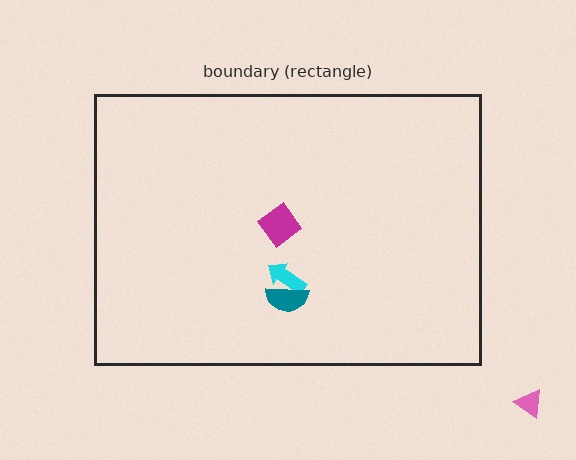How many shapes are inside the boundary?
3 inside, 1 outside.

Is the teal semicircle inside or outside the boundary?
Inside.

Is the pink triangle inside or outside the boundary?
Outside.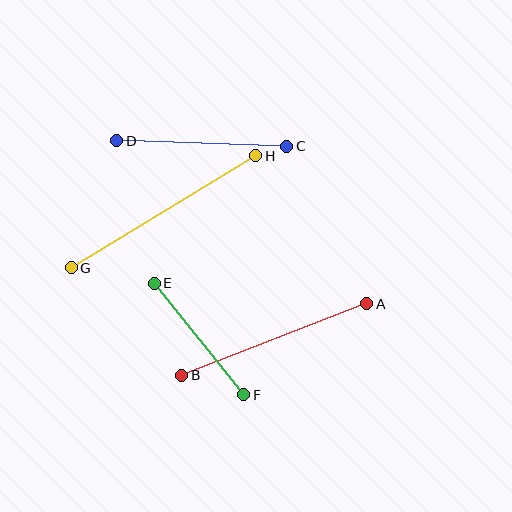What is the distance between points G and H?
The distance is approximately 216 pixels.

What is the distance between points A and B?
The distance is approximately 198 pixels.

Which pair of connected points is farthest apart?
Points G and H are farthest apart.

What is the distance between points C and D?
The distance is approximately 170 pixels.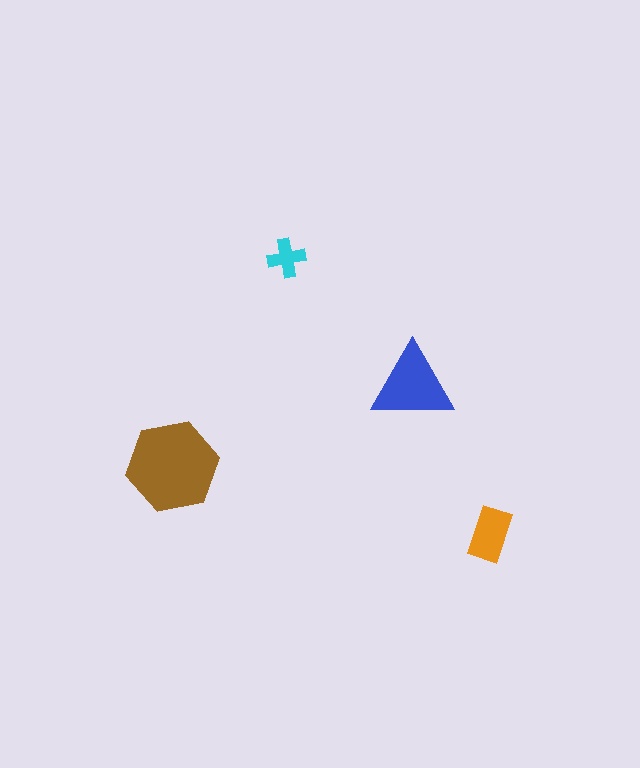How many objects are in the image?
There are 4 objects in the image.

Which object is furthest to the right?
The orange rectangle is rightmost.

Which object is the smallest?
The cyan cross.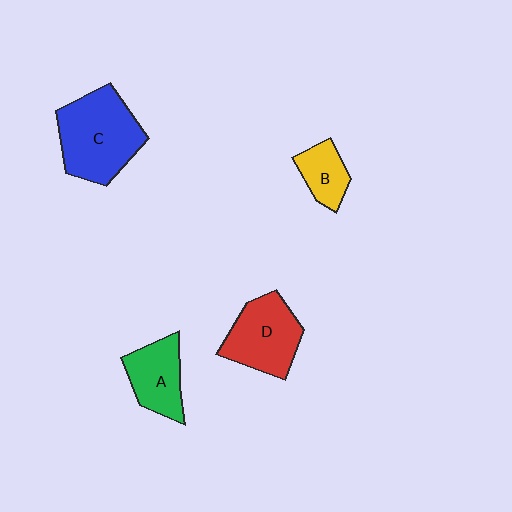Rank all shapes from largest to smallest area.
From largest to smallest: C (blue), D (red), A (green), B (yellow).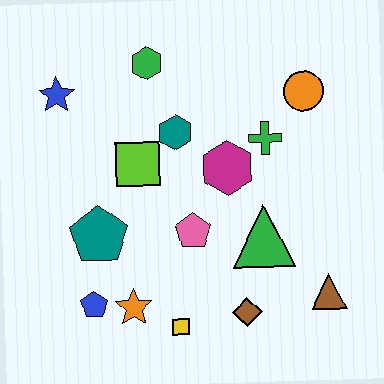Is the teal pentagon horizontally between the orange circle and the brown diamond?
No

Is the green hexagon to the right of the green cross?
No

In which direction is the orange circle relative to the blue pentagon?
The orange circle is to the right of the blue pentagon.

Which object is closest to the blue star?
The green hexagon is closest to the blue star.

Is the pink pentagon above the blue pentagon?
Yes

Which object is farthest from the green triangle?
The blue star is farthest from the green triangle.